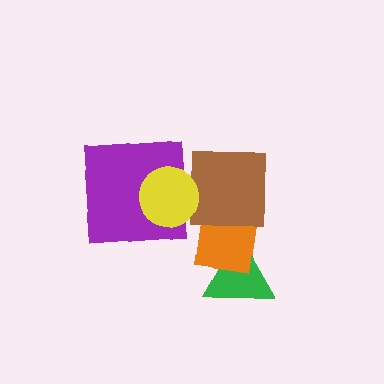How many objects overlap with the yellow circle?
2 objects overlap with the yellow circle.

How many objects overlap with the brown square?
1 object overlaps with the brown square.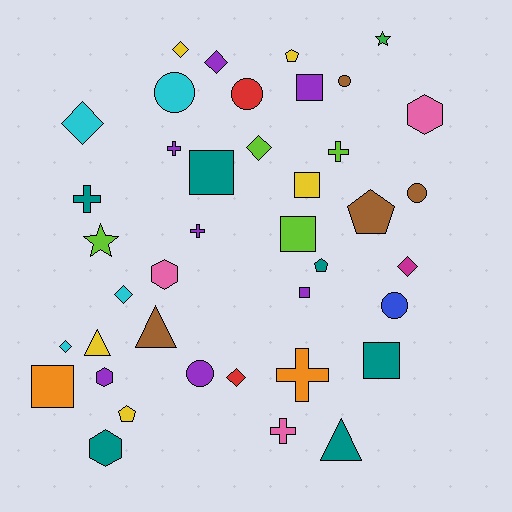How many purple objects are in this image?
There are 7 purple objects.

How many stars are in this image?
There are 2 stars.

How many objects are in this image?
There are 40 objects.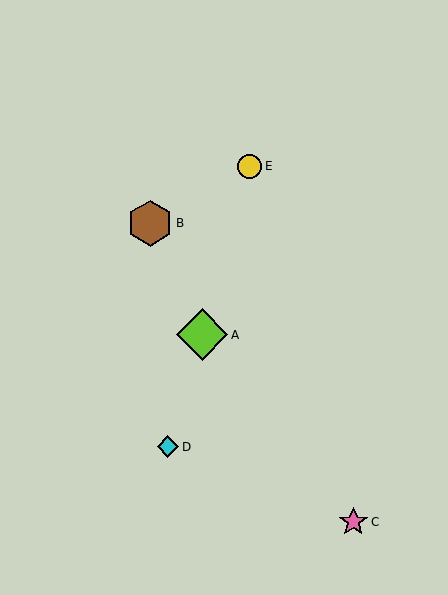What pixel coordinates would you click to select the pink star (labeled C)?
Click at (353, 522) to select the pink star C.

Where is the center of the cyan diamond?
The center of the cyan diamond is at (168, 447).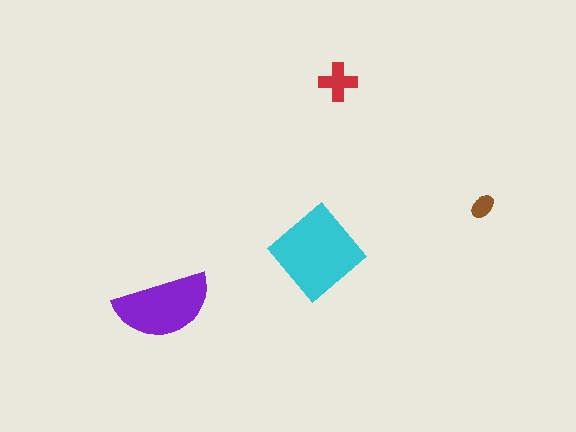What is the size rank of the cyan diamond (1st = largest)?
1st.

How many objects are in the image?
There are 4 objects in the image.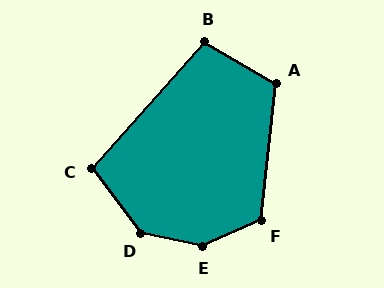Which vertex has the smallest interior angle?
B, at approximately 101 degrees.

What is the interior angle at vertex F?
Approximately 120 degrees (obtuse).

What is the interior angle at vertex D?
Approximately 139 degrees (obtuse).